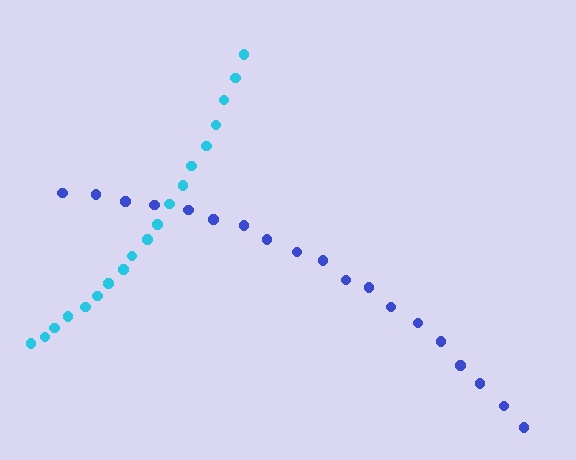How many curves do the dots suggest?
There are 2 distinct paths.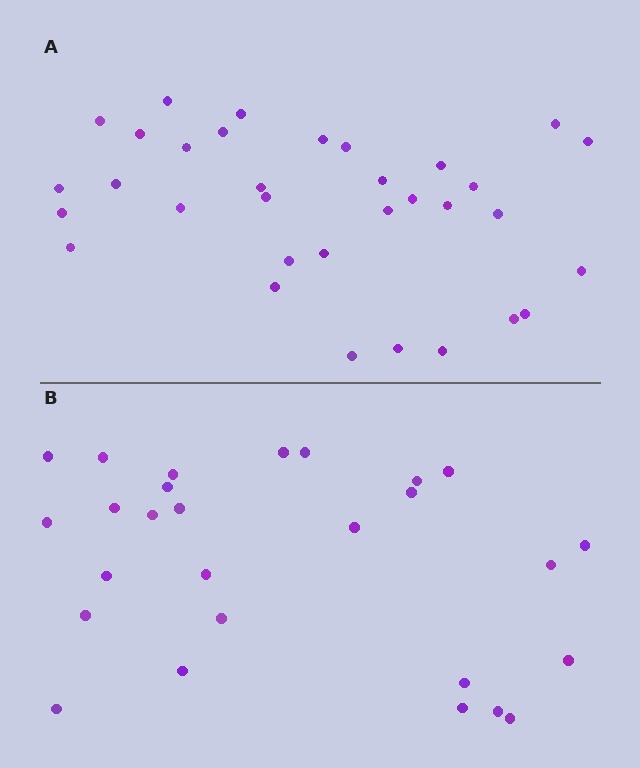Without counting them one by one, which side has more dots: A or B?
Region A (the top region) has more dots.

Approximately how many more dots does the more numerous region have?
Region A has about 6 more dots than region B.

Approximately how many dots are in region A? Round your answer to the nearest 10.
About 30 dots. (The exact count is 33, which rounds to 30.)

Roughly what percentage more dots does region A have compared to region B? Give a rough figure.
About 20% more.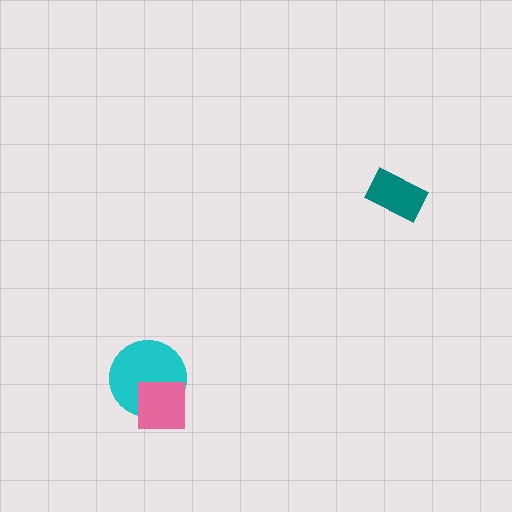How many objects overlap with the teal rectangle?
0 objects overlap with the teal rectangle.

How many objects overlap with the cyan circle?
1 object overlaps with the cyan circle.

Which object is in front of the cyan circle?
The pink square is in front of the cyan circle.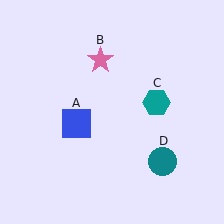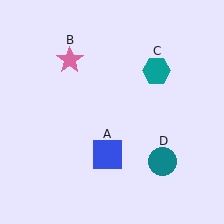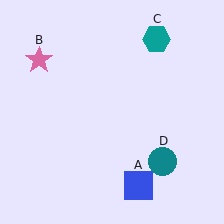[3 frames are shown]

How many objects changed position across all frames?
3 objects changed position: blue square (object A), pink star (object B), teal hexagon (object C).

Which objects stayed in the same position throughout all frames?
Teal circle (object D) remained stationary.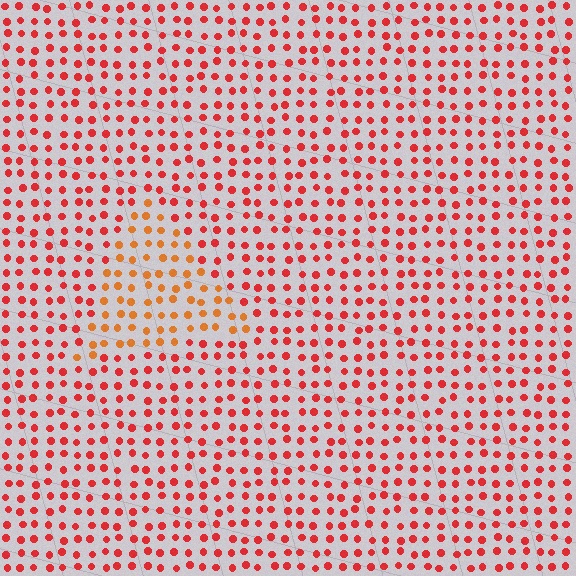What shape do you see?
I see a triangle.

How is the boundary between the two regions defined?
The boundary is defined purely by a slight shift in hue (about 29 degrees). Spacing, size, and orientation are identical on both sides.